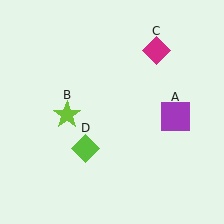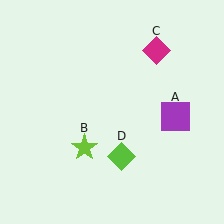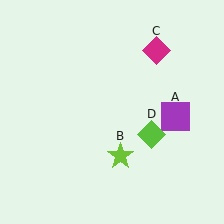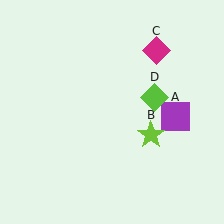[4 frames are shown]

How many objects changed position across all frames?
2 objects changed position: lime star (object B), lime diamond (object D).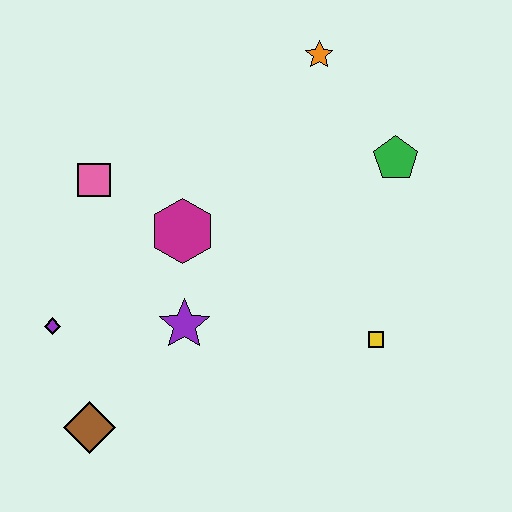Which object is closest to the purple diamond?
The brown diamond is closest to the purple diamond.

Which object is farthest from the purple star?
The orange star is farthest from the purple star.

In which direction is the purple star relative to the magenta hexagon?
The purple star is below the magenta hexagon.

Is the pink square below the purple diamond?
No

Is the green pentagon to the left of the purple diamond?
No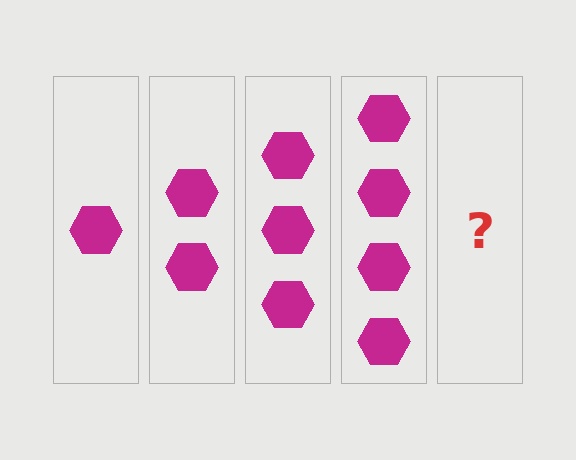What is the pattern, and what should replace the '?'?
The pattern is that each step adds one more hexagon. The '?' should be 5 hexagons.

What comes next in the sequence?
The next element should be 5 hexagons.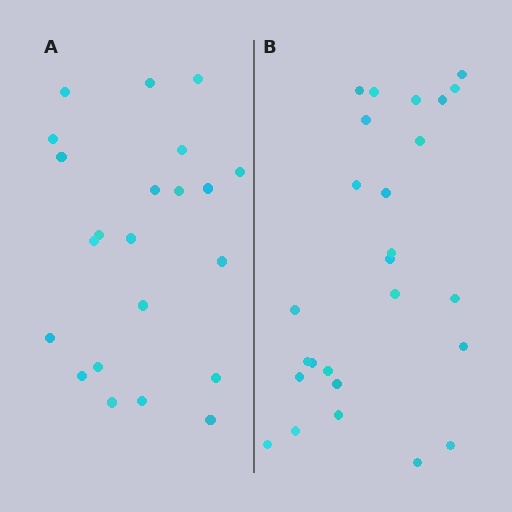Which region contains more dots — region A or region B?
Region B (the right region) has more dots.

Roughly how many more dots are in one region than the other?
Region B has about 4 more dots than region A.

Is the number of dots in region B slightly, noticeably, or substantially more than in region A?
Region B has only slightly more — the two regions are fairly close. The ratio is roughly 1.2 to 1.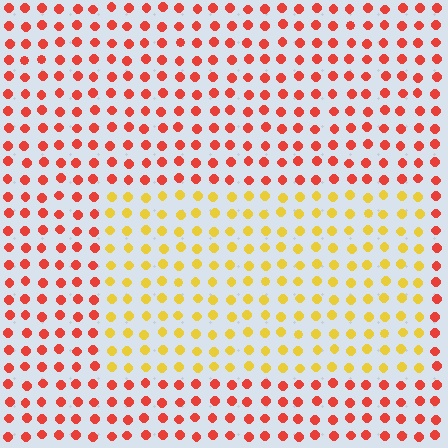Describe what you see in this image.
The image is filled with small red elements in a uniform arrangement. A rectangle-shaped region is visible where the elements are tinted to a slightly different hue, forming a subtle color boundary.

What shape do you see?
I see a rectangle.